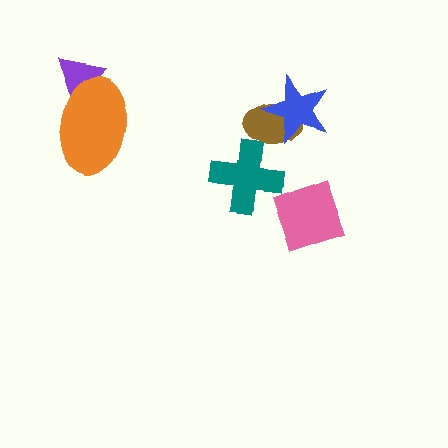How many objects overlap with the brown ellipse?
2 objects overlap with the brown ellipse.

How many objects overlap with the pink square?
0 objects overlap with the pink square.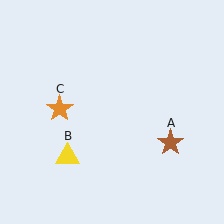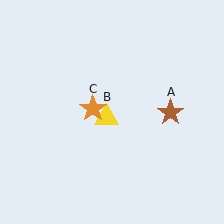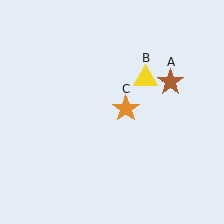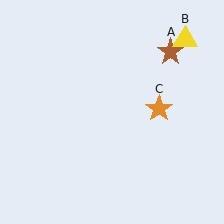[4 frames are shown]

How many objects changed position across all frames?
3 objects changed position: brown star (object A), yellow triangle (object B), orange star (object C).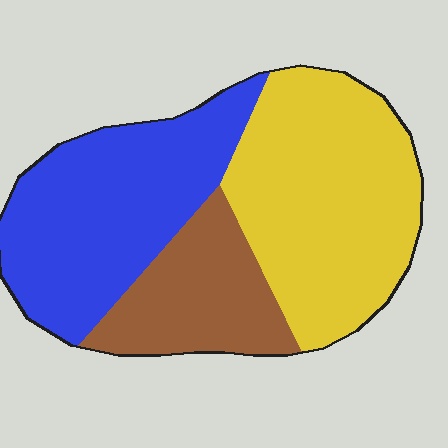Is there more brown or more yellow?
Yellow.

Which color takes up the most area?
Yellow, at roughly 40%.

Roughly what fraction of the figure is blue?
Blue takes up about three eighths (3/8) of the figure.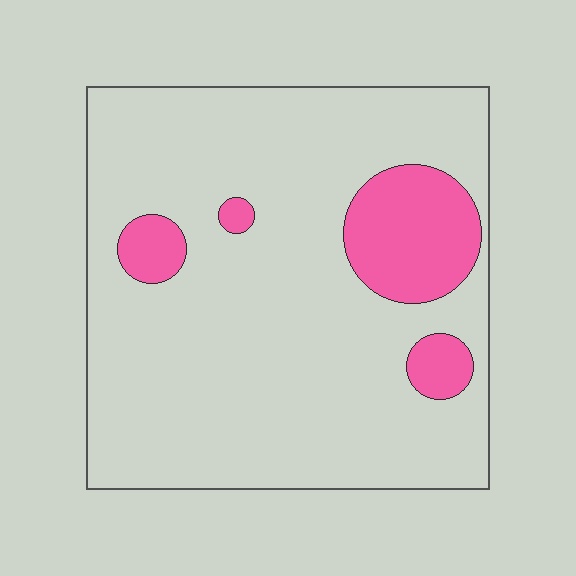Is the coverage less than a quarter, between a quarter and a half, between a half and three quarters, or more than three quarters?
Less than a quarter.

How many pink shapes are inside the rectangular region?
4.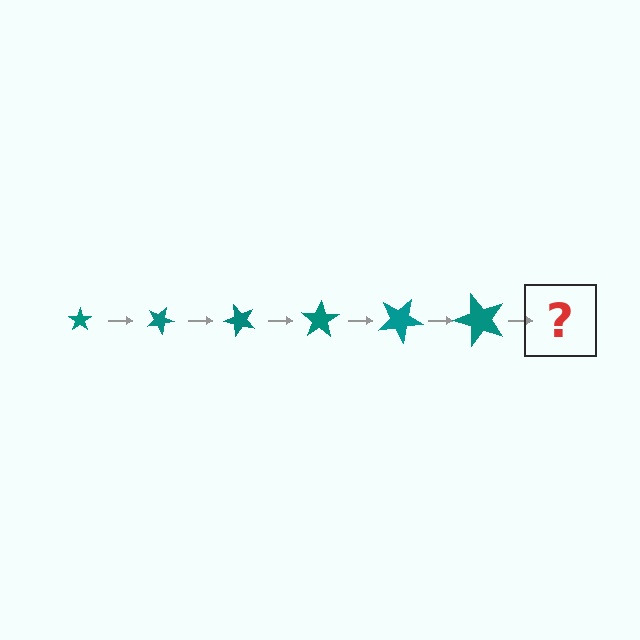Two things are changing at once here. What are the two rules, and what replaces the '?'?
The two rules are that the star grows larger each step and it rotates 25 degrees each step. The '?' should be a star, larger than the previous one and rotated 150 degrees from the start.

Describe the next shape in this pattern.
It should be a star, larger than the previous one and rotated 150 degrees from the start.